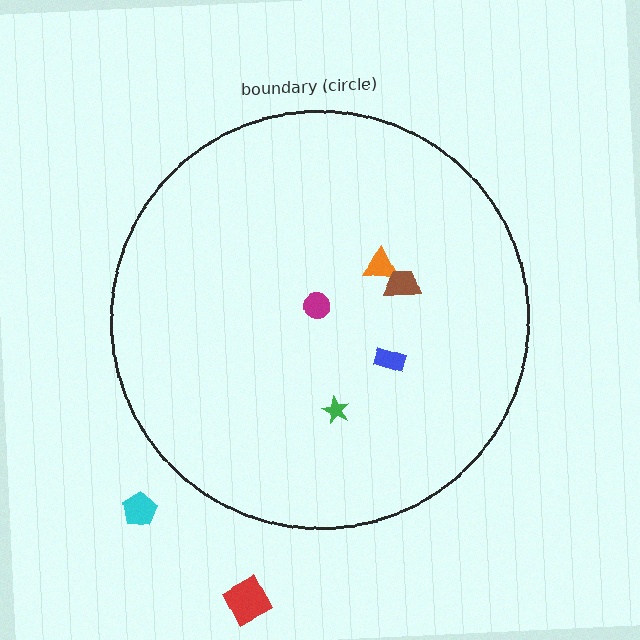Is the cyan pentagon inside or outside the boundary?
Outside.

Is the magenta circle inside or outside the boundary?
Inside.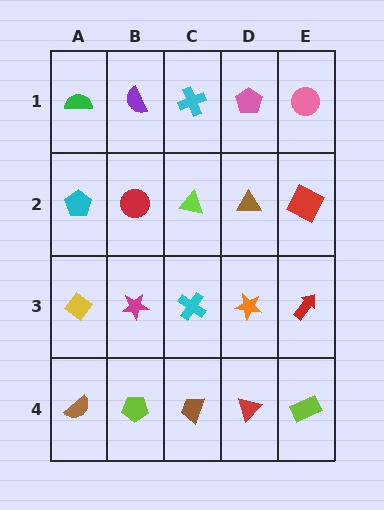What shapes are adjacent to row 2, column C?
A cyan cross (row 1, column C), a cyan cross (row 3, column C), a red circle (row 2, column B), a brown triangle (row 2, column D).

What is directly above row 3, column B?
A red circle.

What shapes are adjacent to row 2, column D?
A pink pentagon (row 1, column D), an orange star (row 3, column D), a lime triangle (row 2, column C), a red square (row 2, column E).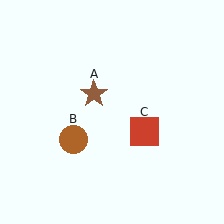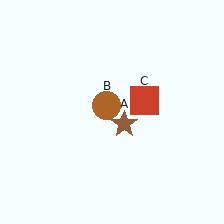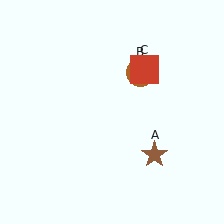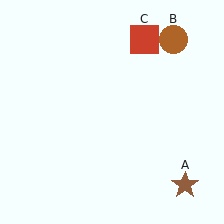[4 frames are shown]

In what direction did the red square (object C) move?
The red square (object C) moved up.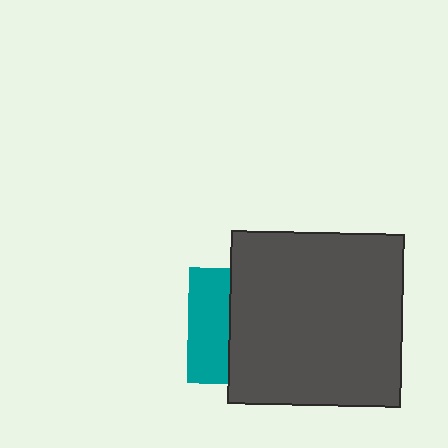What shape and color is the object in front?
The object in front is a dark gray square.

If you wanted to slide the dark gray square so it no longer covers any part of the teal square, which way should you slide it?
Slide it right — that is the most direct way to separate the two shapes.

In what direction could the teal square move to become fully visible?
The teal square could move left. That would shift it out from behind the dark gray square entirely.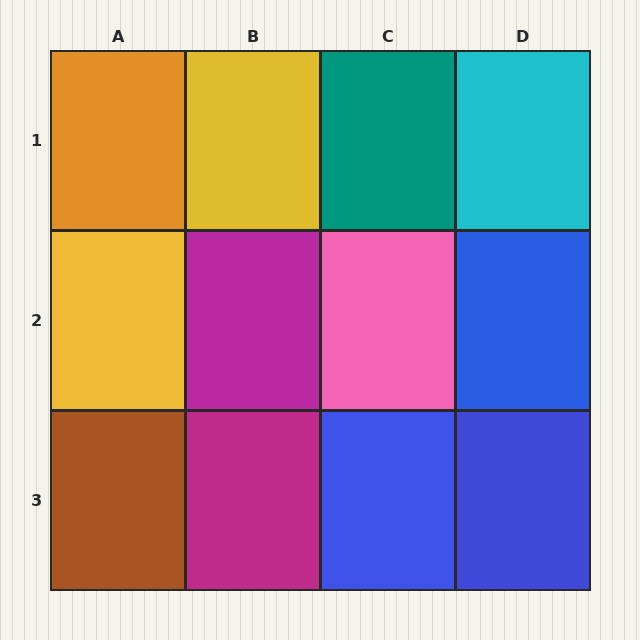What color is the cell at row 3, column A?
Brown.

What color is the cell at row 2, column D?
Blue.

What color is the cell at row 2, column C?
Pink.